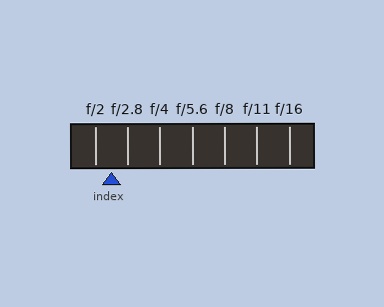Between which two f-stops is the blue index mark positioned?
The index mark is between f/2 and f/2.8.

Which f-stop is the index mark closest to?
The index mark is closest to f/2.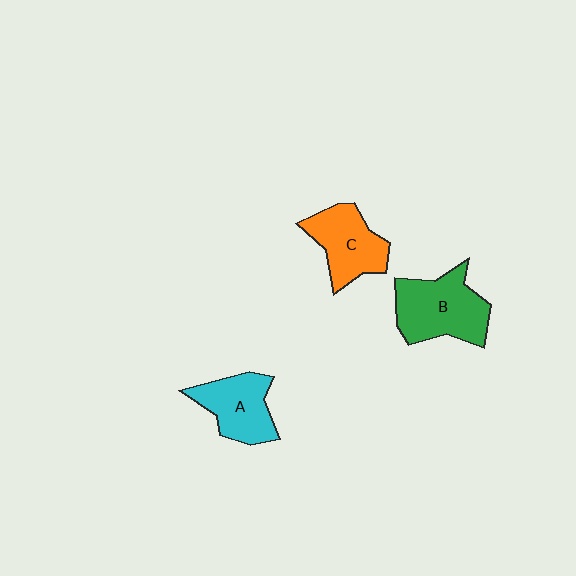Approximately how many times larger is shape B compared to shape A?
Approximately 1.3 times.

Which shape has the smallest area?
Shape A (cyan).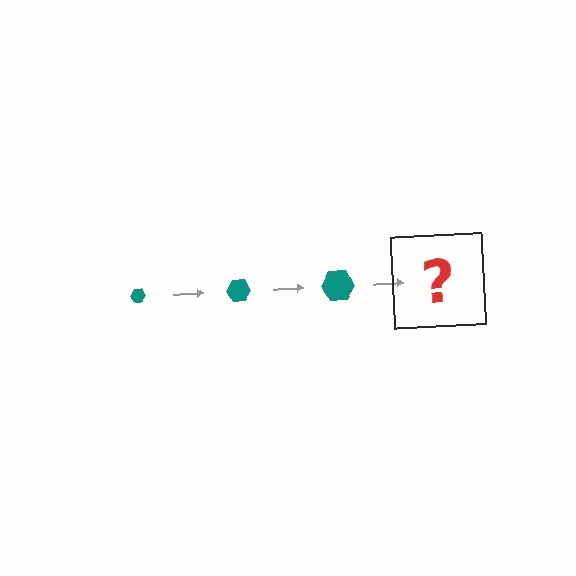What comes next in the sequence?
The next element should be a teal hexagon, larger than the previous one.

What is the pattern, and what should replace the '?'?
The pattern is that the hexagon gets progressively larger each step. The '?' should be a teal hexagon, larger than the previous one.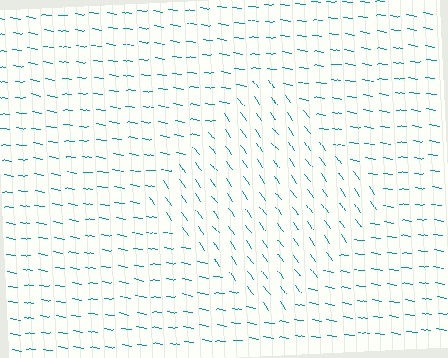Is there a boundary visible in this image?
Yes, there is a texture boundary formed by a change in line orientation.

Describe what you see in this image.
The image is filled with small teal line segments. A diamond region in the image has lines oriented differently from the surrounding lines, creating a visible texture boundary.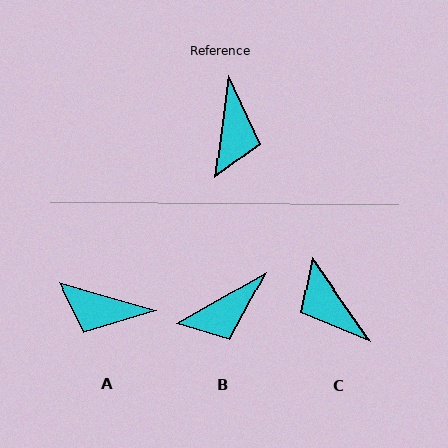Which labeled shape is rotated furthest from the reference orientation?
C, about 138 degrees away.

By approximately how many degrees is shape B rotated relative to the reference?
Approximately 53 degrees clockwise.